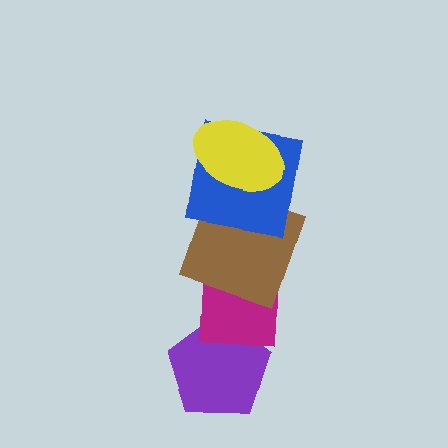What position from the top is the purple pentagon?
The purple pentagon is 5th from the top.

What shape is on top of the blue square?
The yellow ellipse is on top of the blue square.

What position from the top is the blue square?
The blue square is 2nd from the top.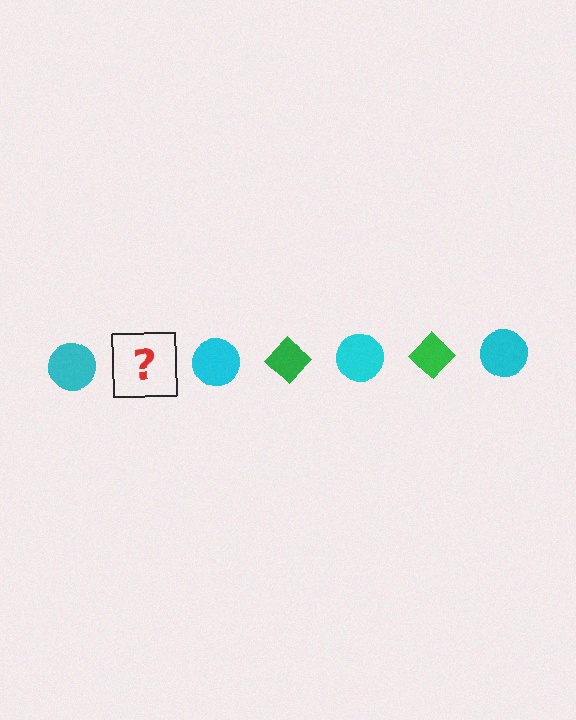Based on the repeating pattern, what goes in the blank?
The blank should be a green diamond.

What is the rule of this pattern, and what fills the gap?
The rule is that the pattern alternates between cyan circle and green diamond. The gap should be filled with a green diamond.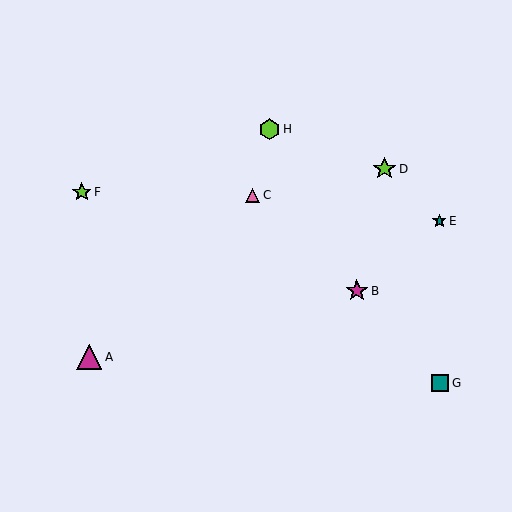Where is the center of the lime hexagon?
The center of the lime hexagon is at (270, 129).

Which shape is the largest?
The magenta triangle (labeled A) is the largest.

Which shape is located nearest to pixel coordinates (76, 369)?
The magenta triangle (labeled A) at (89, 357) is nearest to that location.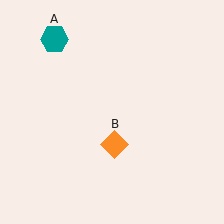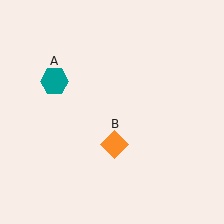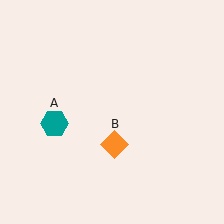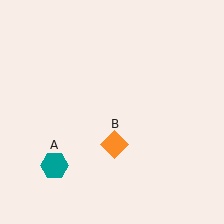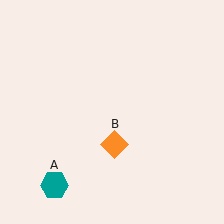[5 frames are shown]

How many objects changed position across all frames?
1 object changed position: teal hexagon (object A).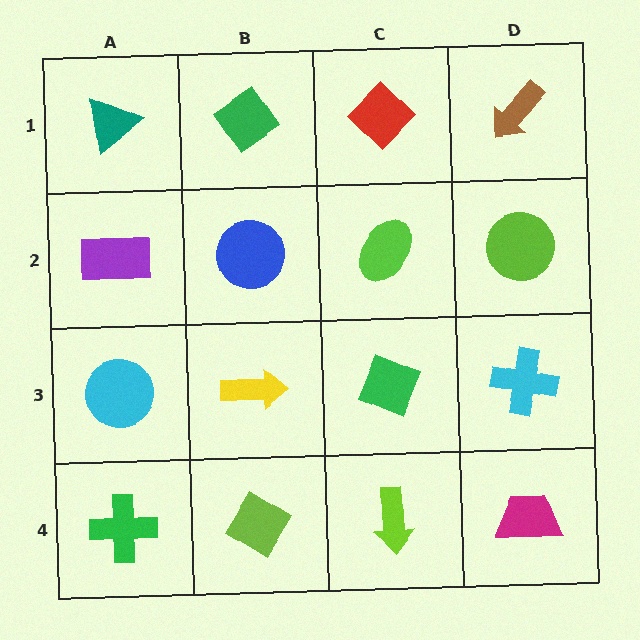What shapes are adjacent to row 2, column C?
A red diamond (row 1, column C), a green diamond (row 3, column C), a blue circle (row 2, column B), a lime circle (row 2, column D).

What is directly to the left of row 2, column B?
A purple rectangle.